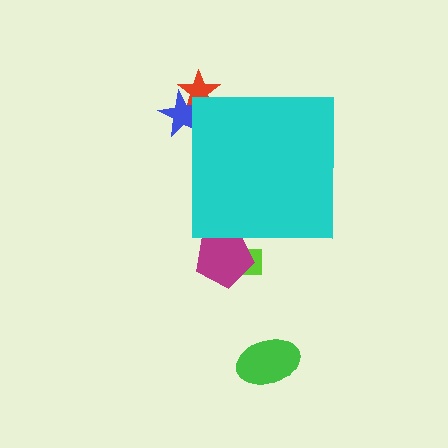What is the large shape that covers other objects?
A cyan square.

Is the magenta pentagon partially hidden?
Yes, the magenta pentagon is partially hidden behind the cyan square.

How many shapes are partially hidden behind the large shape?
4 shapes are partially hidden.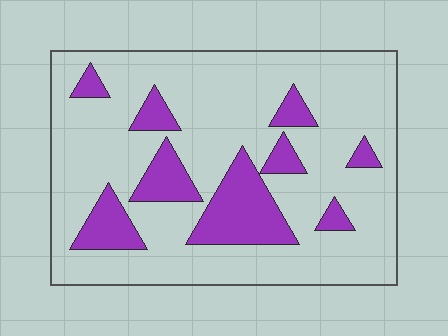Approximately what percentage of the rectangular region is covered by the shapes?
Approximately 20%.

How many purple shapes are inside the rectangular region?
9.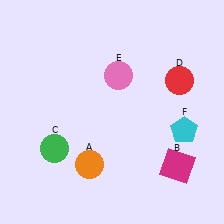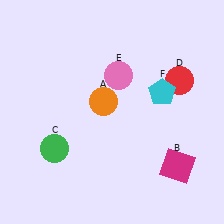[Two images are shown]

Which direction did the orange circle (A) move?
The orange circle (A) moved up.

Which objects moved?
The objects that moved are: the orange circle (A), the cyan pentagon (F).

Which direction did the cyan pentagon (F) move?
The cyan pentagon (F) moved up.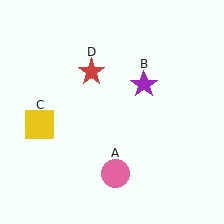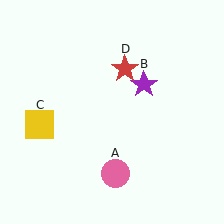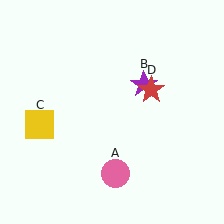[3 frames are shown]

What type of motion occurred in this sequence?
The red star (object D) rotated clockwise around the center of the scene.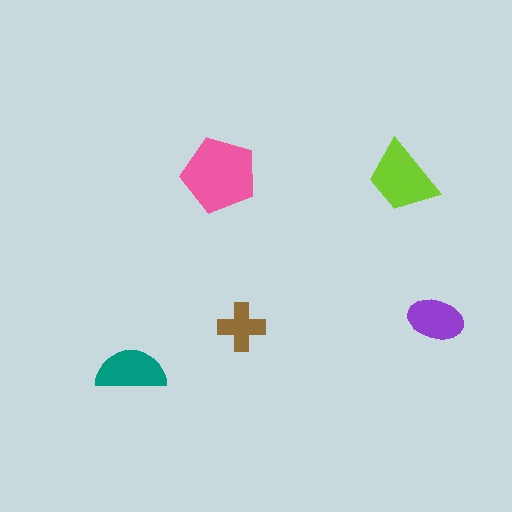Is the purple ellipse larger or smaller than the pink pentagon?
Smaller.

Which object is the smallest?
The brown cross.